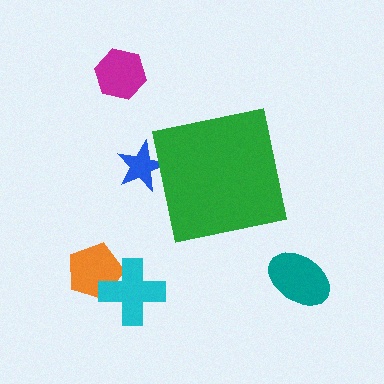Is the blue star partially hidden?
Yes, the blue star is partially hidden behind the green square.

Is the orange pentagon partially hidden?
No, the orange pentagon is fully visible.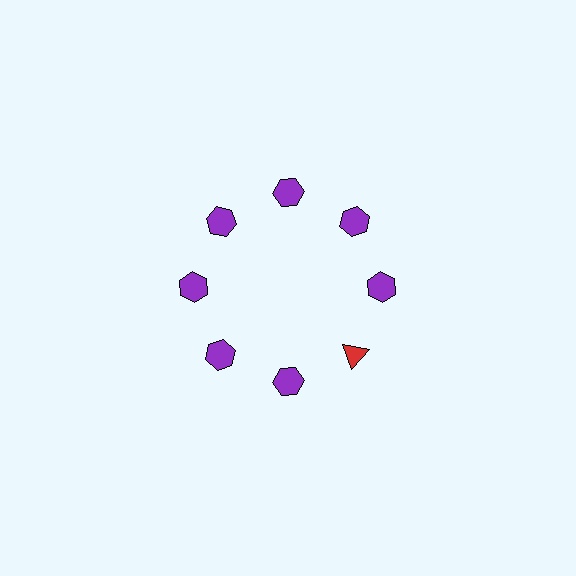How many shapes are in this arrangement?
There are 8 shapes arranged in a ring pattern.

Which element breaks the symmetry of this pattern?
The red triangle at roughly the 4 o'clock position breaks the symmetry. All other shapes are purple hexagons.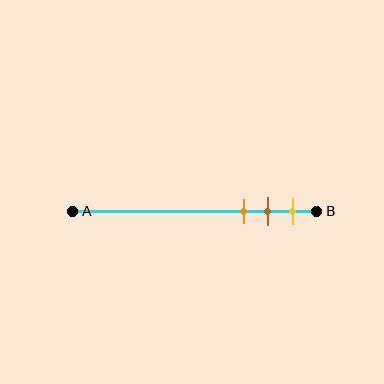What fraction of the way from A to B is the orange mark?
The orange mark is approximately 70% (0.7) of the way from A to B.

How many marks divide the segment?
There are 3 marks dividing the segment.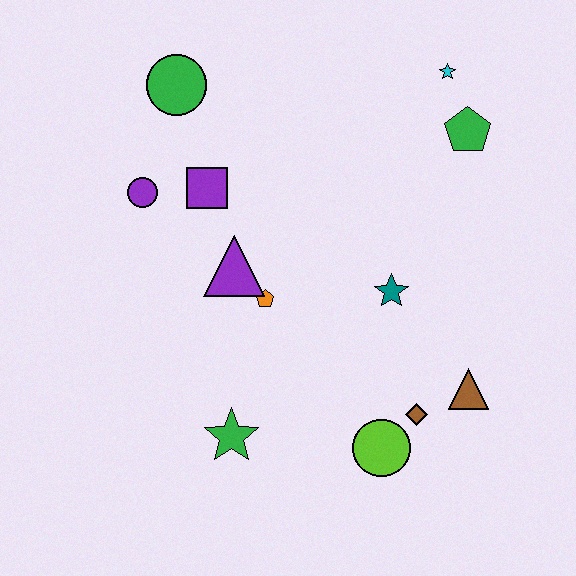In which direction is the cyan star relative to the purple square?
The cyan star is to the right of the purple square.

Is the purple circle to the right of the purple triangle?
No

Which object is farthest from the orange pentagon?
The cyan star is farthest from the orange pentagon.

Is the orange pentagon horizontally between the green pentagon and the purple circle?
Yes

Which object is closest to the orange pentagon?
The purple triangle is closest to the orange pentagon.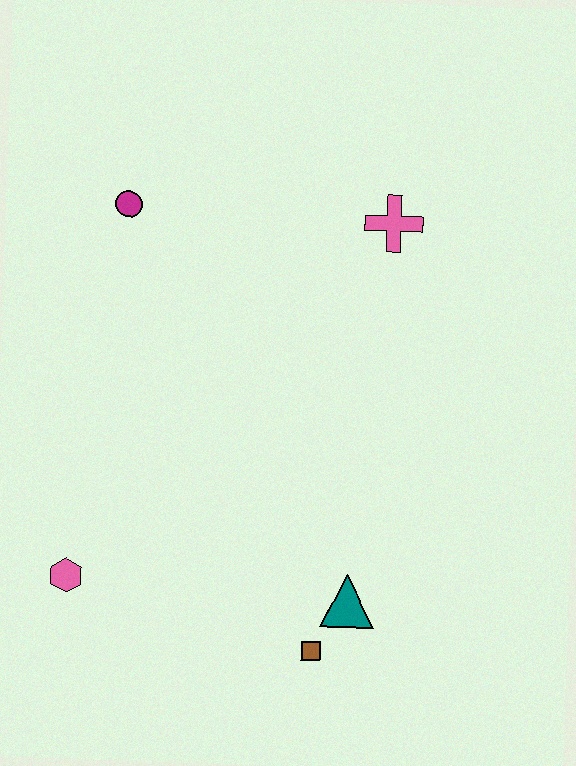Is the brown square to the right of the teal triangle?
No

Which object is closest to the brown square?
The teal triangle is closest to the brown square.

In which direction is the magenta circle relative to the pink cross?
The magenta circle is to the left of the pink cross.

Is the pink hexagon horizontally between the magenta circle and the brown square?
No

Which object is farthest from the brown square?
The magenta circle is farthest from the brown square.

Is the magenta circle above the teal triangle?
Yes